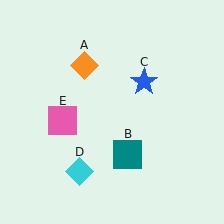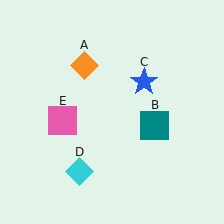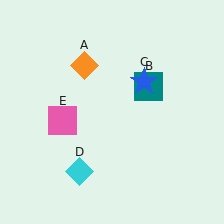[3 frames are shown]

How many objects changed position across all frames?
1 object changed position: teal square (object B).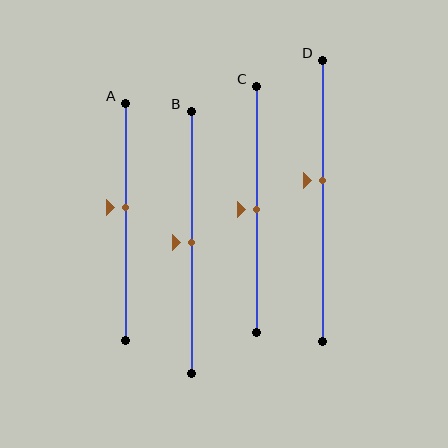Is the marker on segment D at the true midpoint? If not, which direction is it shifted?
No, the marker on segment D is shifted upward by about 7% of the segment length.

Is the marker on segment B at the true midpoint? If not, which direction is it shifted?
Yes, the marker on segment B is at the true midpoint.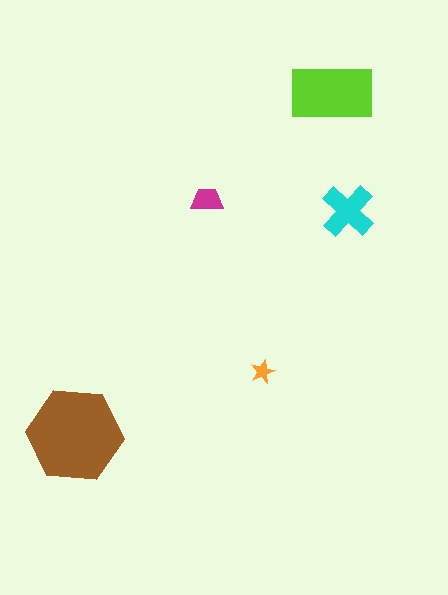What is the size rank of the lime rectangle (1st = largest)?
2nd.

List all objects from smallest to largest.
The orange star, the magenta trapezoid, the cyan cross, the lime rectangle, the brown hexagon.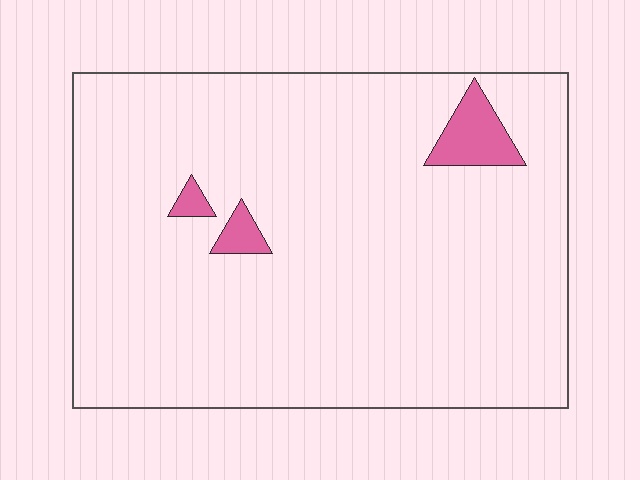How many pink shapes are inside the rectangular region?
3.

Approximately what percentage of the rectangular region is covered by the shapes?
Approximately 5%.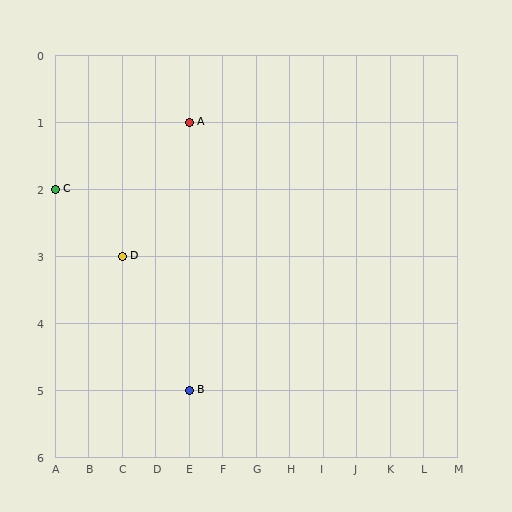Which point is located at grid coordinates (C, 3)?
Point D is at (C, 3).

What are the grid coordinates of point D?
Point D is at grid coordinates (C, 3).